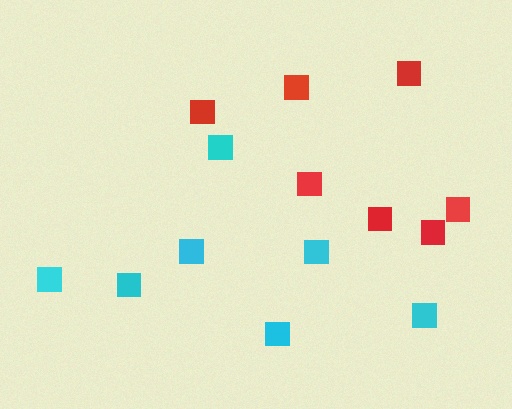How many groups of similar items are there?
There are 2 groups: one group of red squares (7) and one group of cyan squares (7).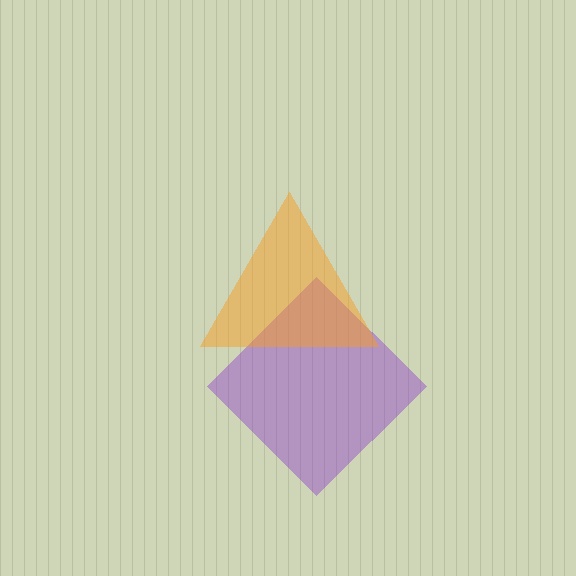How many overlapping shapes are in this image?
There are 2 overlapping shapes in the image.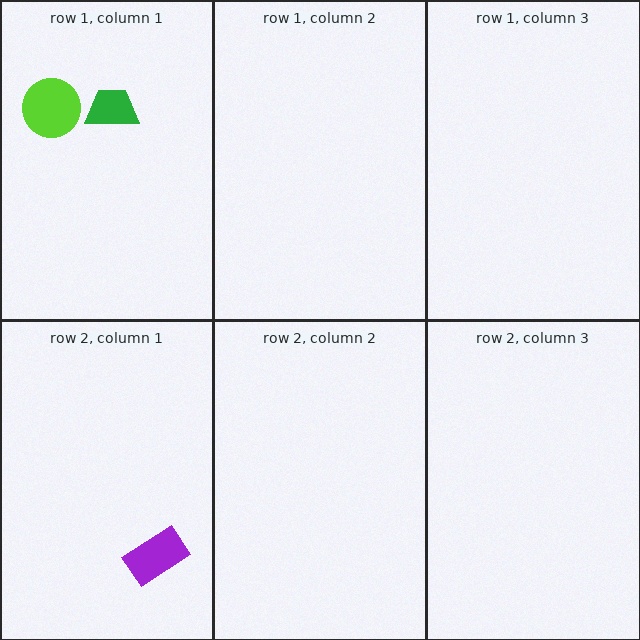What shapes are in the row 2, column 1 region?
The purple rectangle.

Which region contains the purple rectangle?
The row 2, column 1 region.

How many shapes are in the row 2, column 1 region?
1.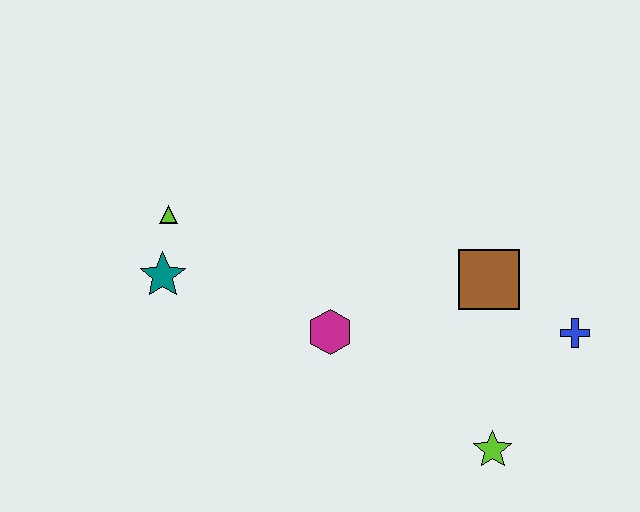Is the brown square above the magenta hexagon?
Yes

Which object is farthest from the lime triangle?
The blue cross is farthest from the lime triangle.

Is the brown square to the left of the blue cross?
Yes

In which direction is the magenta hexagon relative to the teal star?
The magenta hexagon is to the right of the teal star.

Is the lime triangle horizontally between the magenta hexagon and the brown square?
No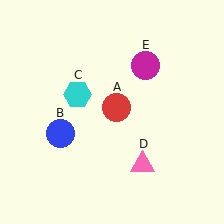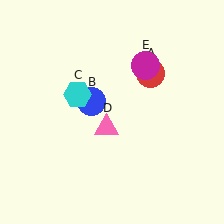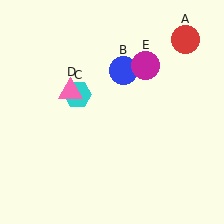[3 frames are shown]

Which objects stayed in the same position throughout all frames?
Cyan hexagon (object C) and magenta circle (object E) remained stationary.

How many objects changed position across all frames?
3 objects changed position: red circle (object A), blue circle (object B), pink triangle (object D).